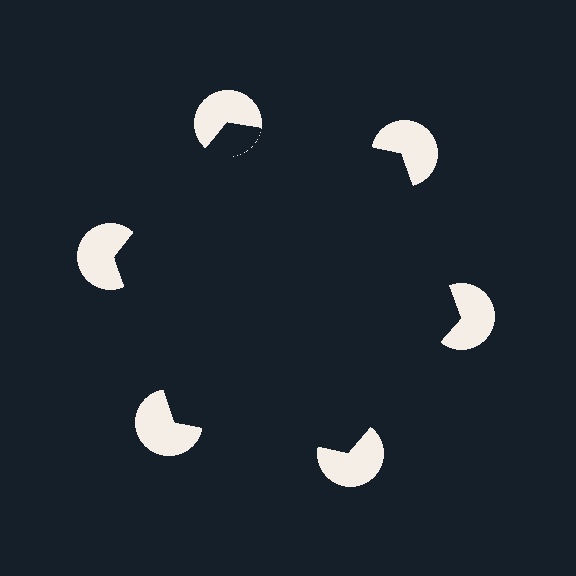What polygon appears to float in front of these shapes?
An illusory hexagon — its edges are inferred from the aligned wedge cuts in the pac-man discs, not physically drawn.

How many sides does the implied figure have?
6 sides.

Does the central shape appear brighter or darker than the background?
It typically appears slightly darker than the background, even though no actual brightness change is drawn.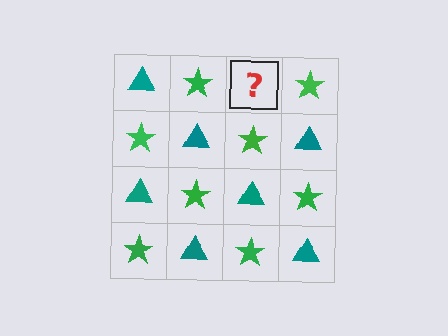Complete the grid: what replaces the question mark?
The question mark should be replaced with a teal triangle.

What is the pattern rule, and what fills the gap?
The rule is that it alternates teal triangle and green star in a checkerboard pattern. The gap should be filled with a teal triangle.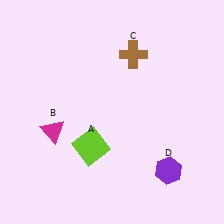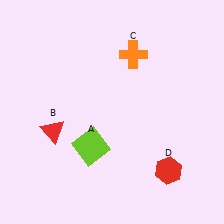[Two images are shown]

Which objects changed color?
B changed from magenta to red. C changed from brown to orange. D changed from purple to red.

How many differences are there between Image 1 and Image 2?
There are 3 differences between the two images.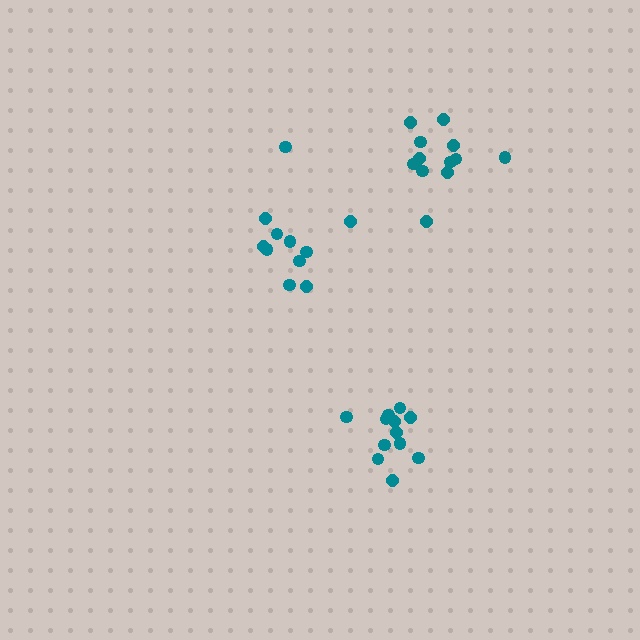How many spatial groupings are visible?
There are 3 spatial groupings.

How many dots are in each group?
Group 1: 11 dots, Group 2: 12 dots, Group 3: 12 dots (35 total).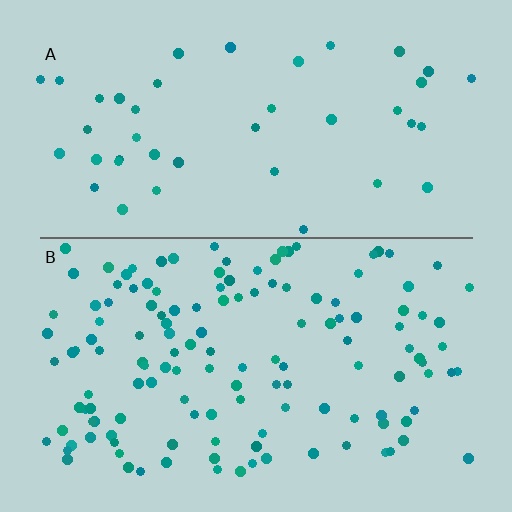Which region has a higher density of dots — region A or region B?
B (the bottom).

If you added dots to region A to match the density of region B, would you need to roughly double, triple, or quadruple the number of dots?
Approximately triple.